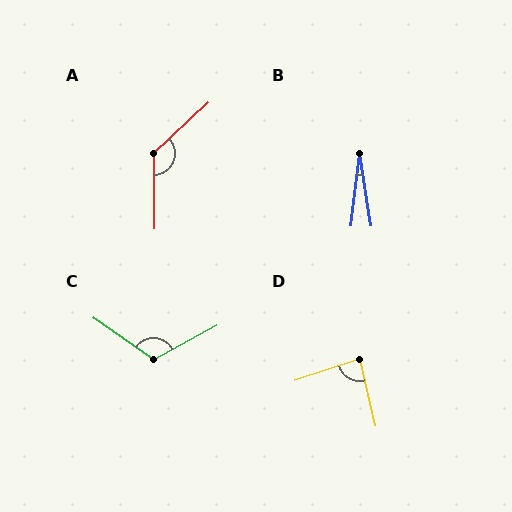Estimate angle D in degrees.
Approximately 85 degrees.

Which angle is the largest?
A, at approximately 132 degrees.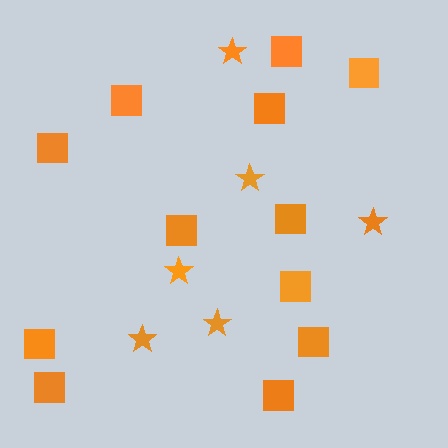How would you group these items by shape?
There are 2 groups: one group of squares (12) and one group of stars (6).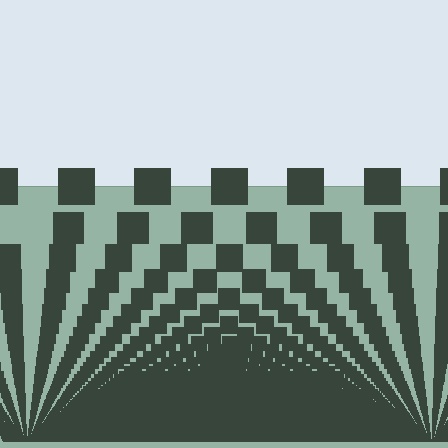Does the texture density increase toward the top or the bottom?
Density increases toward the bottom.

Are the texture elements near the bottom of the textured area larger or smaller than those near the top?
Smaller. The gradient is inverted — elements near the bottom are smaller and denser.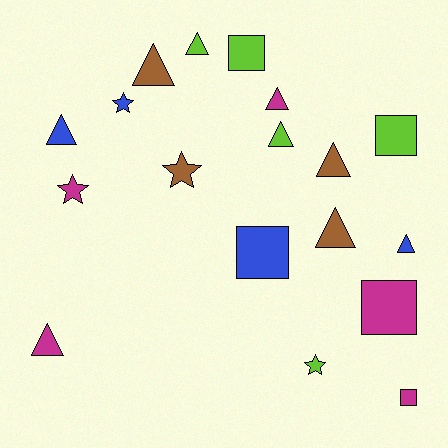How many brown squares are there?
There are no brown squares.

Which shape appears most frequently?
Triangle, with 9 objects.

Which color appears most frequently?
Magenta, with 5 objects.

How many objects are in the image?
There are 18 objects.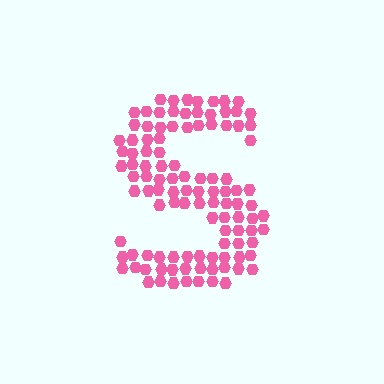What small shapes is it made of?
It is made of small hexagons.